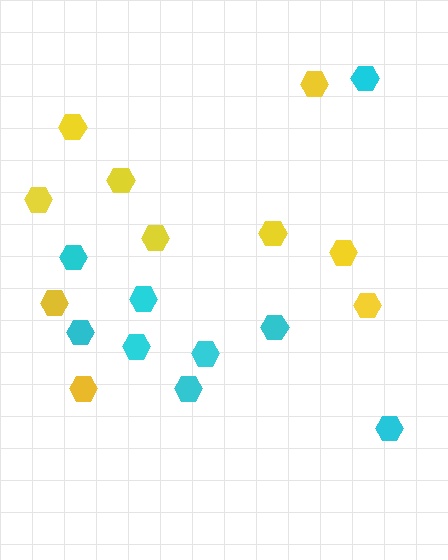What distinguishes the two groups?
There are 2 groups: one group of cyan hexagons (9) and one group of yellow hexagons (10).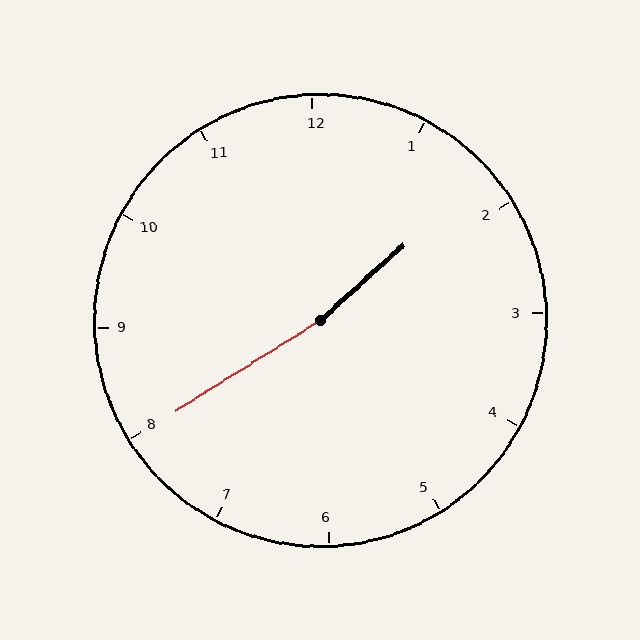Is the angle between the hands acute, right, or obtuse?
It is obtuse.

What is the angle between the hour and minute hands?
Approximately 170 degrees.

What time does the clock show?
1:40.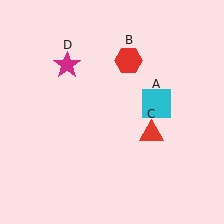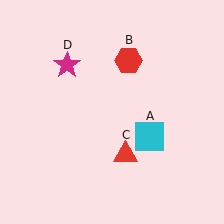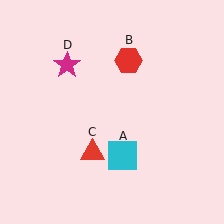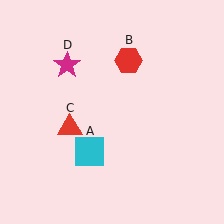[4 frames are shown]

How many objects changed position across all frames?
2 objects changed position: cyan square (object A), red triangle (object C).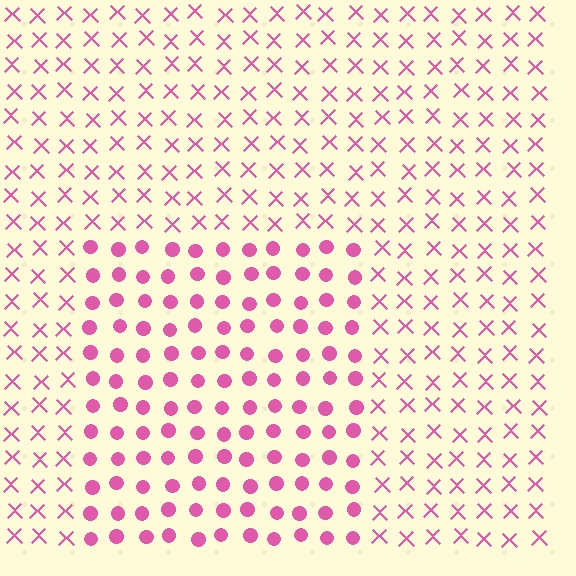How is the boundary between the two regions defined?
The boundary is defined by a change in element shape: circles inside vs. X marks outside. All elements share the same color and spacing.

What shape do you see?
I see a rectangle.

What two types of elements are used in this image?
The image uses circles inside the rectangle region and X marks outside it.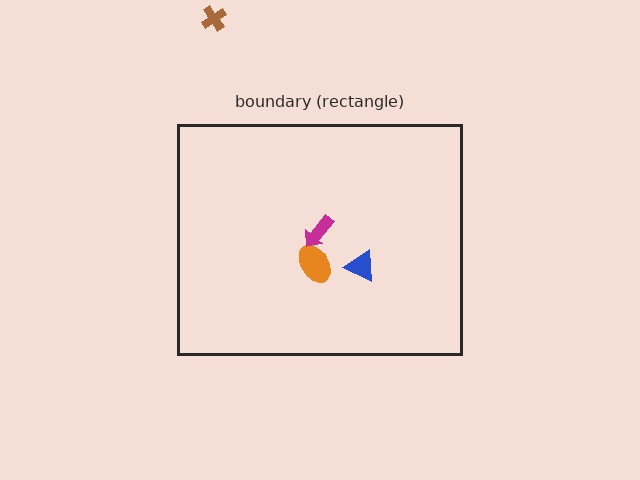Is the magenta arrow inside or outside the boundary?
Inside.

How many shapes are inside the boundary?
3 inside, 1 outside.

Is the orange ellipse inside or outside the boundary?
Inside.